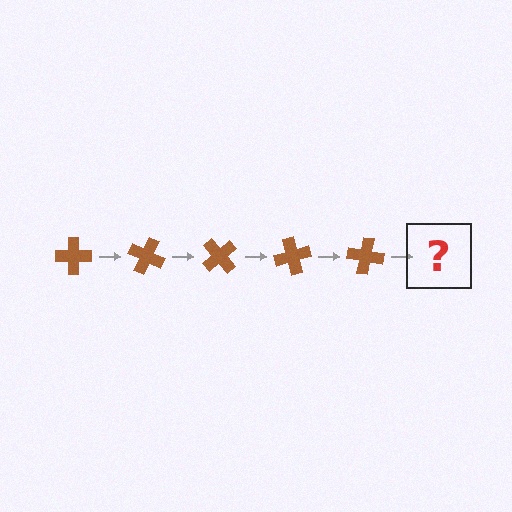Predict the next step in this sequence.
The next step is a brown cross rotated 125 degrees.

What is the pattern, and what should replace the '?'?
The pattern is that the cross rotates 25 degrees each step. The '?' should be a brown cross rotated 125 degrees.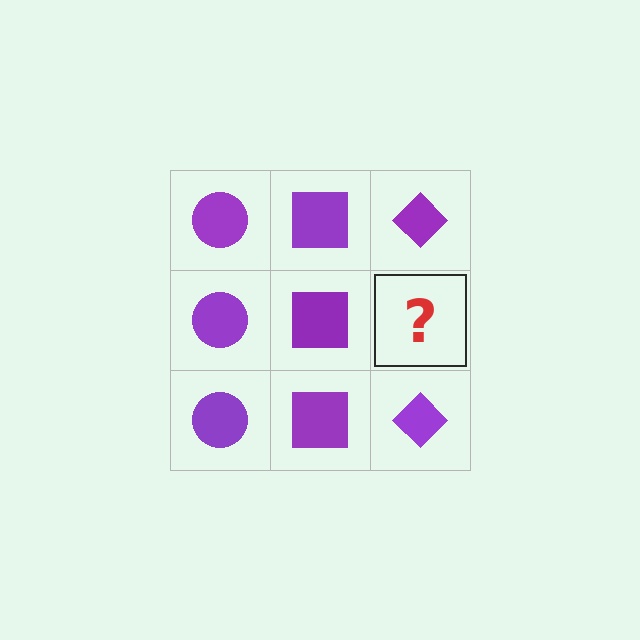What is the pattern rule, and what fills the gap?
The rule is that each column has a consistent shape. The gap should be filled with a purple diamond.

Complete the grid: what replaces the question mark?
The question mark should be replaced with a purple diamond.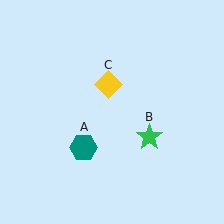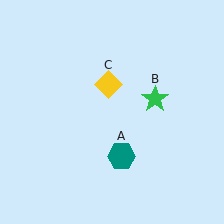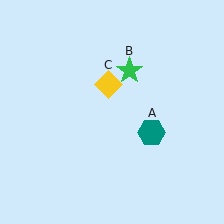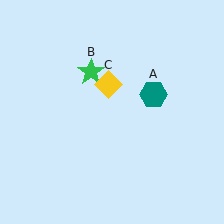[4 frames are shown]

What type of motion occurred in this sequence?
The teal hexagon (object A), green star (object B) rotated counterclockwise around the center of the scene.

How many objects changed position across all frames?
2 objects changed position: teal hexagon (object A), green star (object B).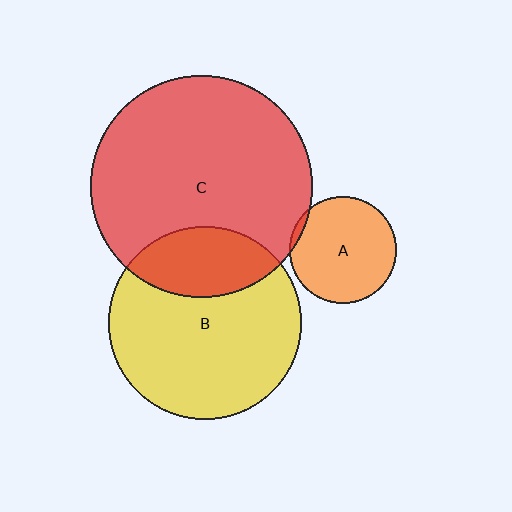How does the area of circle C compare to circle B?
Approximately 1.3 times.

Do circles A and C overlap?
Yes.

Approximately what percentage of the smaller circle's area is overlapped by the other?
Approximately 5%.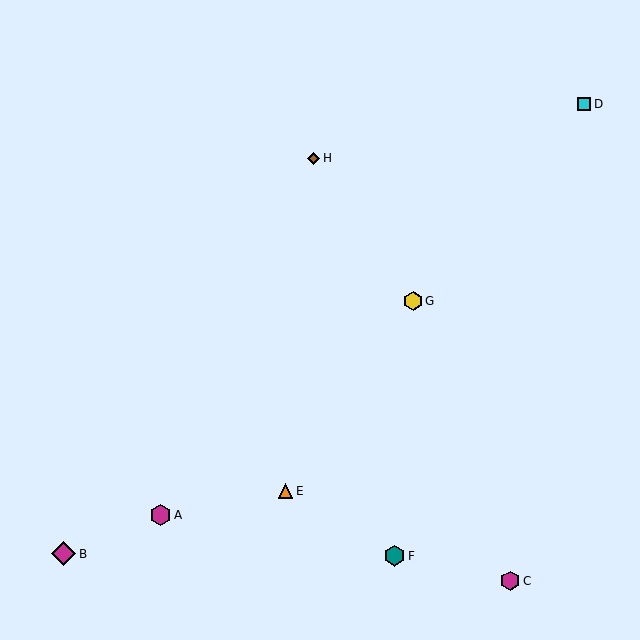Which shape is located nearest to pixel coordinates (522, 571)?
The magenta hexagon (labeled C) at (510, 581) is nearest to that location.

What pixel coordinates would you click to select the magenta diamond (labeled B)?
Click at (64, 554) to select the magenta diamond B.